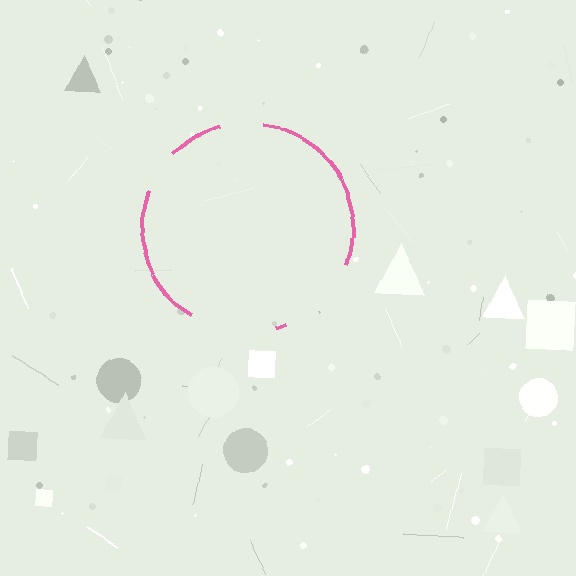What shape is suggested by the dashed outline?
The dashed outline suggests a circle.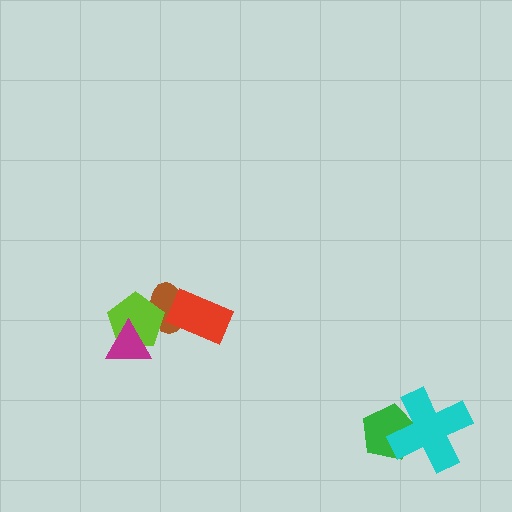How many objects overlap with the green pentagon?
1 object overlaps with the green pentagon.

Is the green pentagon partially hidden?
Yes, it is partially covered by another shape.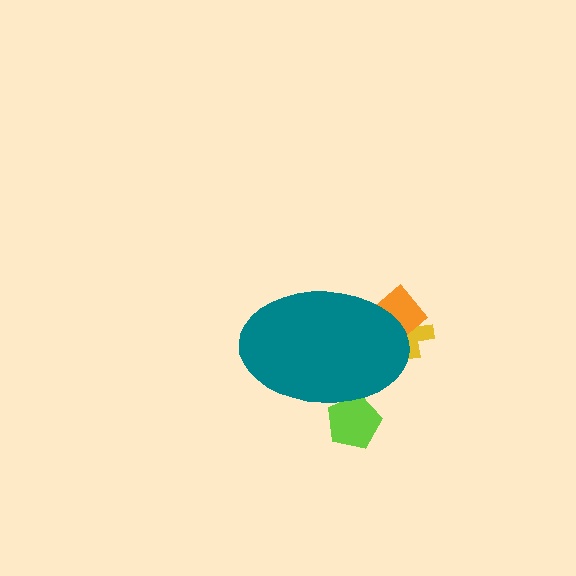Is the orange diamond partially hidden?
Yes, the orange diamond is partially hidden behind the teal ellipse.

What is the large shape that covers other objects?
A teal ellipse.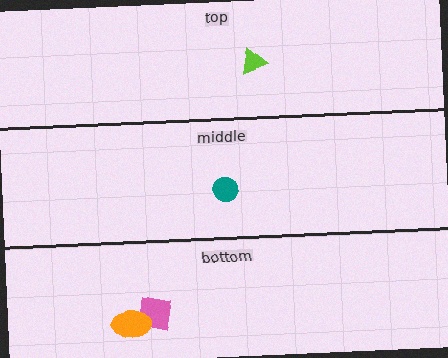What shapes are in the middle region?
The teal circle.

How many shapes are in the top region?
1.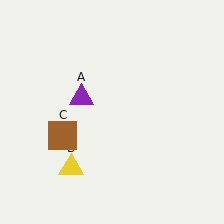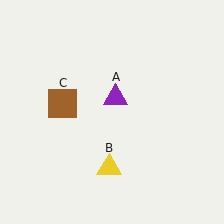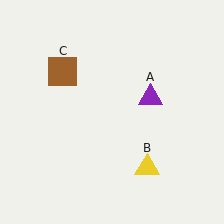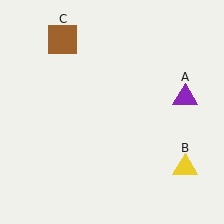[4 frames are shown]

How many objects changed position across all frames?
3 objects changed position: purple triangle (object A), yellow triangle (object B), brown square (object C).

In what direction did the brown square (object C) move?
The brown square (object C) moved up.